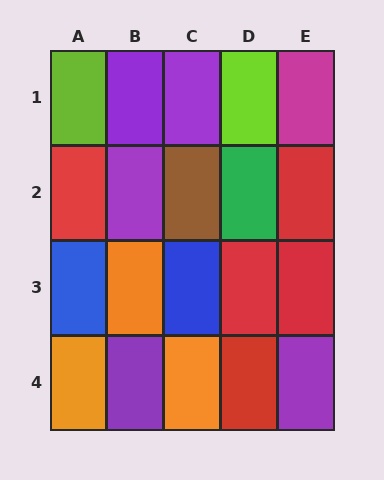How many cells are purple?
5 cells are purple.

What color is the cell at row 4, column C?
Orange.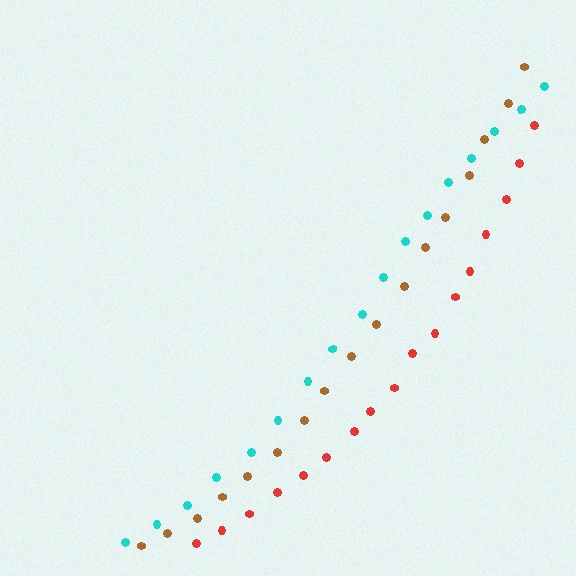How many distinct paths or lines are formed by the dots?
There are 3 distinct paths.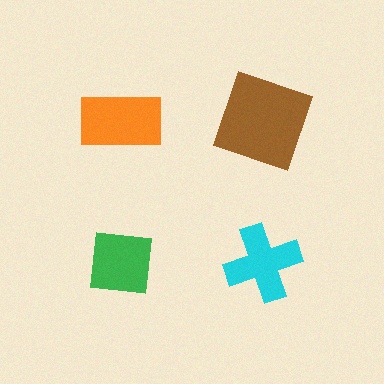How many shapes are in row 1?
2 shapes.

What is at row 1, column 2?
A brown square.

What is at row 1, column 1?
An orange rectangle.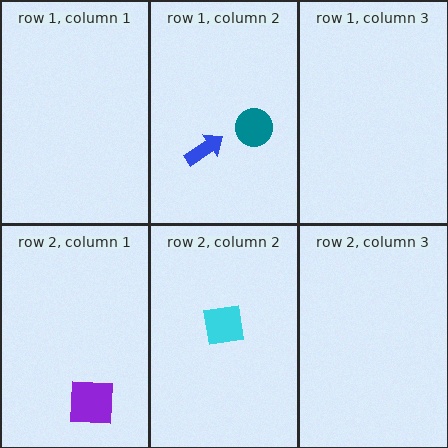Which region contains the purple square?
The row 2, column 1 region.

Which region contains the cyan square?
The row 2, column 2 region.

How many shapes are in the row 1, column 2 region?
2.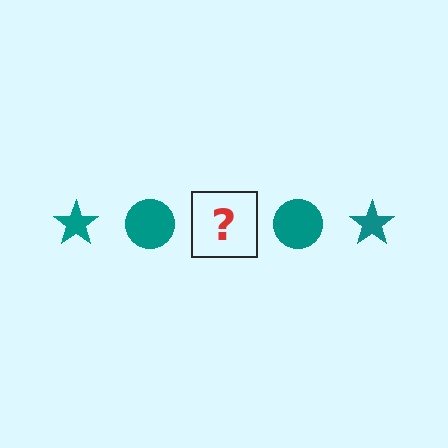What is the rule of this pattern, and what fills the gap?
The rule is that the pattern cycles through star, circle shapes in teal. The gap should be filled with a teal star.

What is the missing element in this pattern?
The missing element is a teal star.